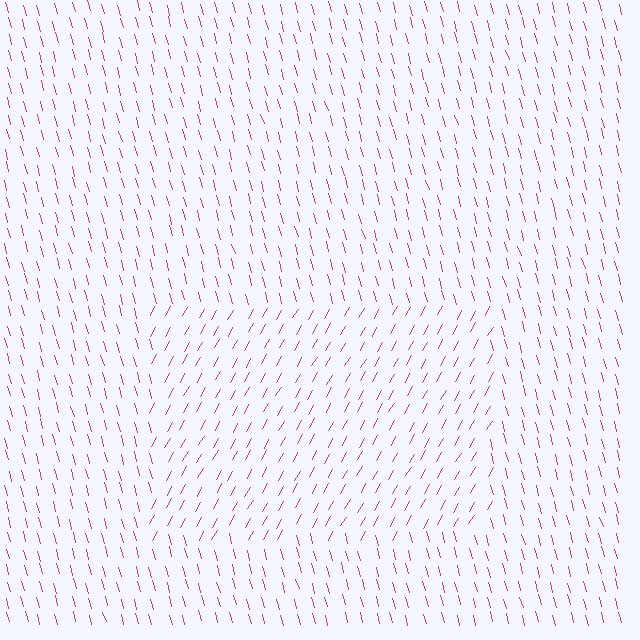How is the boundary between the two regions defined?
The boundary is defined purely by a change in line orientation (approximately 45 degrees difference). All lines are the same color and thickness.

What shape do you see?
I see a rectangle.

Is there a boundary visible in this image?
Yes, there is a texture boundary formed by a change in line orientation.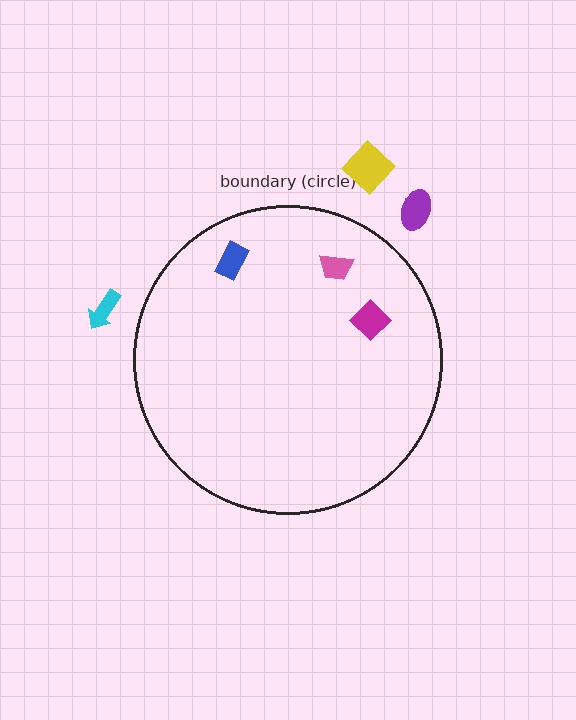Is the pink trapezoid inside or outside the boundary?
Inside.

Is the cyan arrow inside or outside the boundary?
Outside.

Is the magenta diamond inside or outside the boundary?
Inside.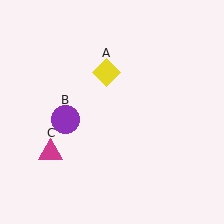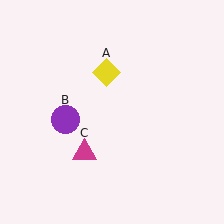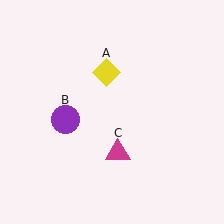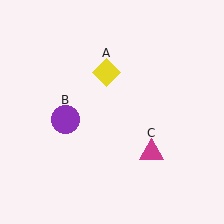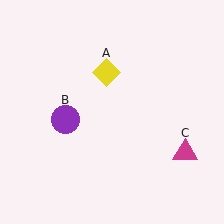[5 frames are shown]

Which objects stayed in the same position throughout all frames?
Yellow diamond (object A) and purple circle (object B) remained stationary.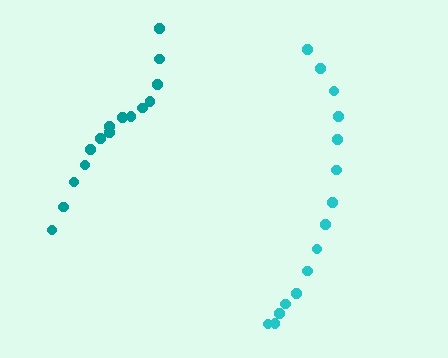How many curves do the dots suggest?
There are 2 distinct paths.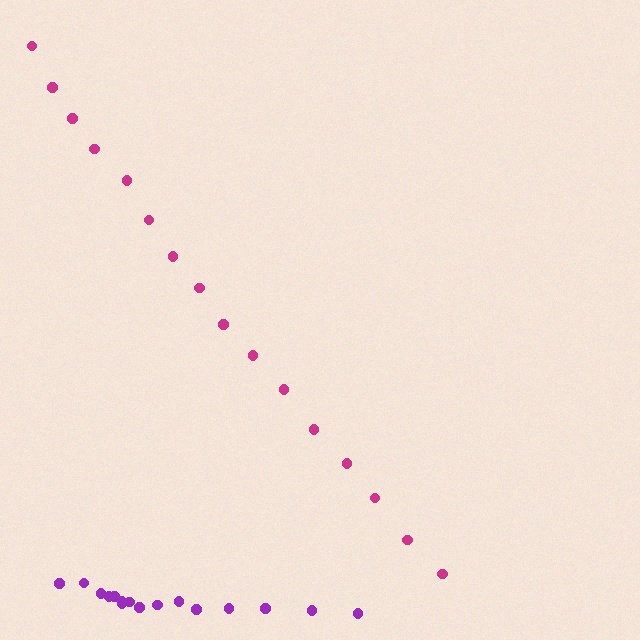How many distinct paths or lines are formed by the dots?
There are 2 distinct paths.